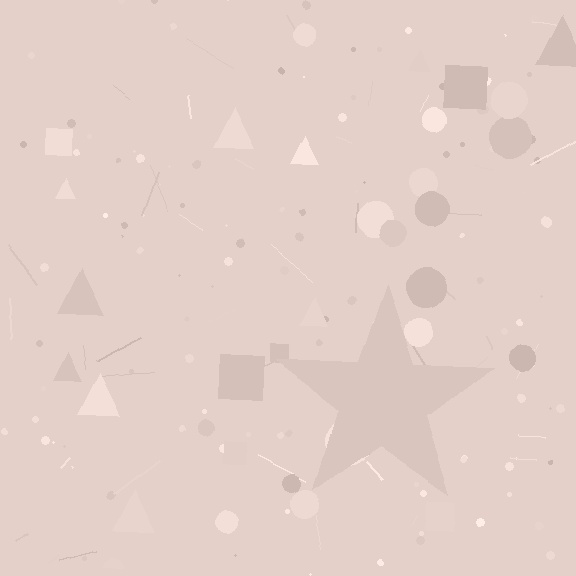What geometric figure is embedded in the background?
A star is embedded in the background.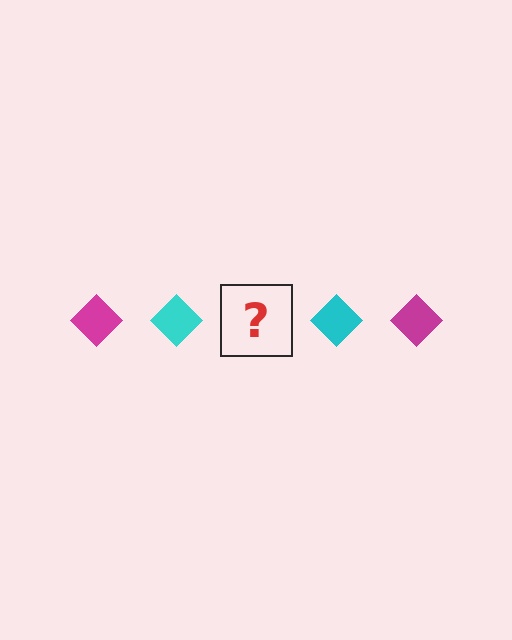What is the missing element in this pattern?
The missing element is a magenta diamond.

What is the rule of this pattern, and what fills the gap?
The rule is that the pattern cycles through magenta, cyan diamonds. The gap should be filled with a magenta diamond.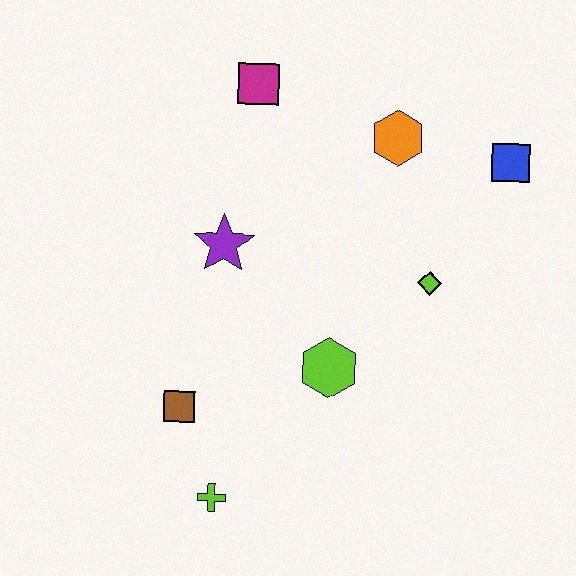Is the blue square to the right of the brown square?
Yes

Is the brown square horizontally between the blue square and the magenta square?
No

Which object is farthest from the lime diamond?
The lime cross is farthest from the lime diamond.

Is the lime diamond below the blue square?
Yes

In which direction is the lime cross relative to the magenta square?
The lime cross is below the magenta square.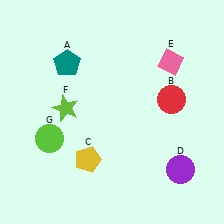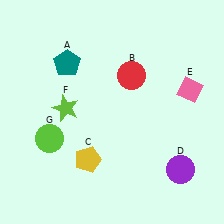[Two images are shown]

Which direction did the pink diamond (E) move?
The pink diamond (E) moved down.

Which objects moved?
The objects that moved are: the red circle (B), the pink diamond (E).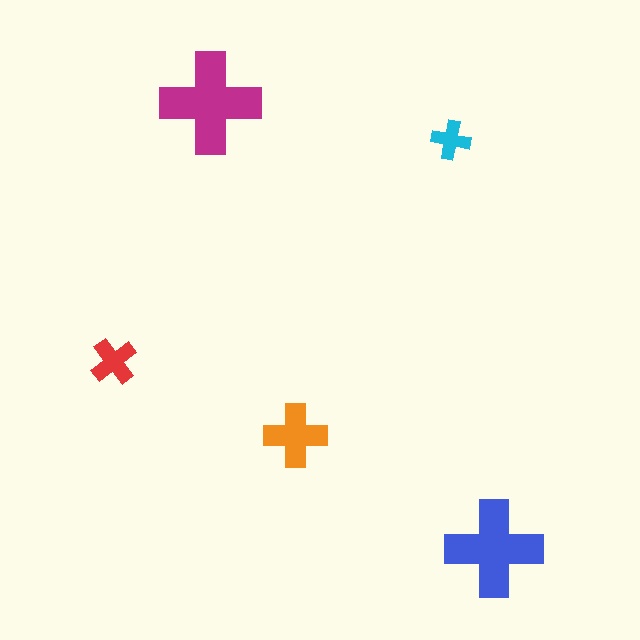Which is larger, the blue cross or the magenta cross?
The magenta one.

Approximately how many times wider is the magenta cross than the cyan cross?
About 2.5 times wider.